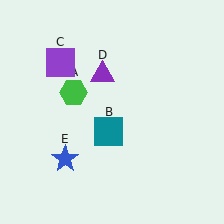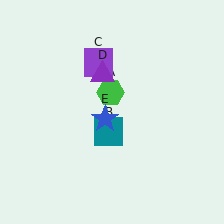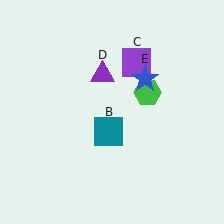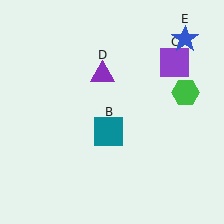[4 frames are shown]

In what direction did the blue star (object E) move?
The blue star (object E) moved up and to the right.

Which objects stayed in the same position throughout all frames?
Teal square (object B) and purple triangle (object D) remained stationary.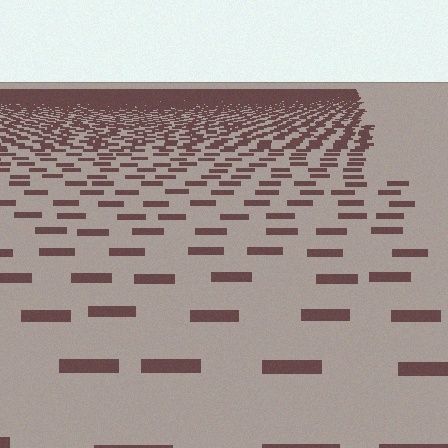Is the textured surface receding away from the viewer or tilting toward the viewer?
The surface is receding away from the viewer. Texture elements get smaller and denser toward the top.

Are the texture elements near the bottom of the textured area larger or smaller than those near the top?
Larger. Near the bottom, elements are closer to the viewer and appear at a bigger on-screen size.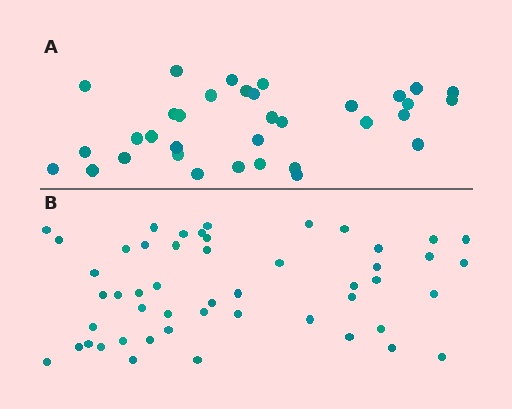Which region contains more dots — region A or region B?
Region B (the bottom region) has more dots.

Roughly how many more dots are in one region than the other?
Region B has approximately 15 more dots than region A.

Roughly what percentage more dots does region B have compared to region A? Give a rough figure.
About 45% more.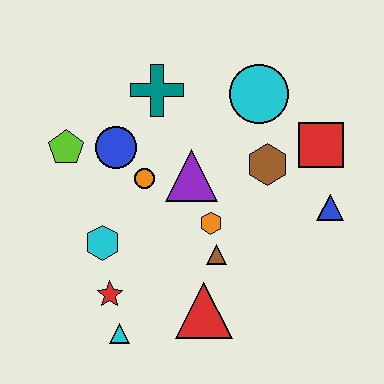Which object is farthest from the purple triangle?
The cyan triangle is farthest from the purple triangle.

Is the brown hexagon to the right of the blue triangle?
No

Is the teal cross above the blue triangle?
Yes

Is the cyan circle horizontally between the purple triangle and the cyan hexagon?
No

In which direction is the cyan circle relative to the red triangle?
The cyan circle is above the red triangle.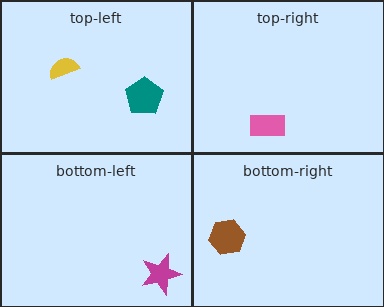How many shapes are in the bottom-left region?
1.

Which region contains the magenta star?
The bottom-left region.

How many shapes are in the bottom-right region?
1.